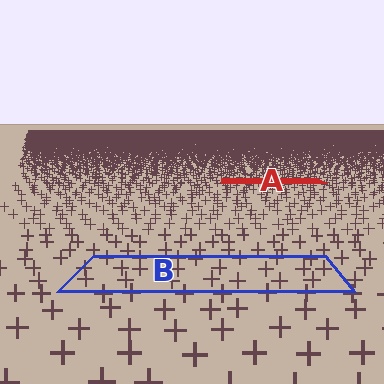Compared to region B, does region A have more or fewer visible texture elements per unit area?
Region A has more texture elements per unit area — they are packed more densely because it is farther away.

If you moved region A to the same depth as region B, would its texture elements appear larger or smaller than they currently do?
They would appear larger. At a closer depth, the same texture elements are projected at a bigger on-screen size.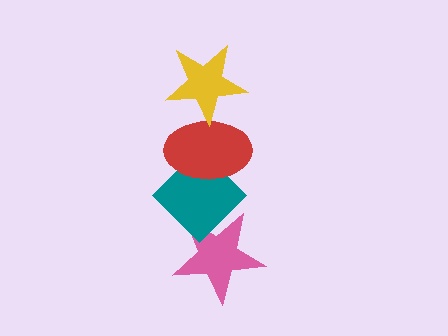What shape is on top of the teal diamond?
The red ellipse is on top of the teal diamond.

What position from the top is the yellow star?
The yellow star is 1st from the top.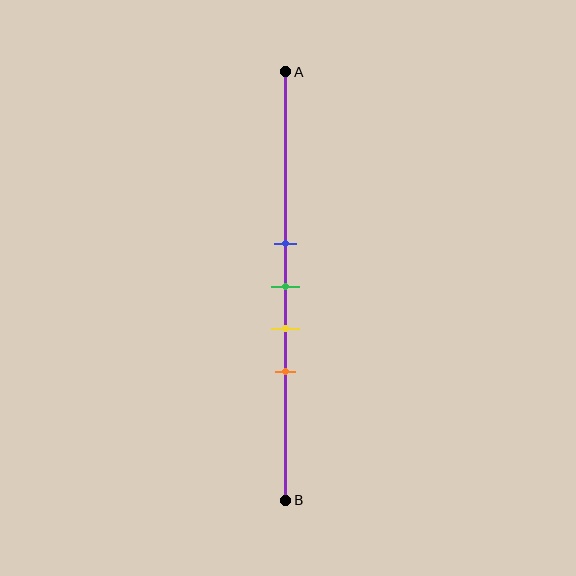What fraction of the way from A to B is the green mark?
The green mark is approximately 50% (0.5) of the way from A to B.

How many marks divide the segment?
There are 4 marks dividing the segment.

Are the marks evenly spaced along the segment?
Yes, the marks are approximately evenly spaced.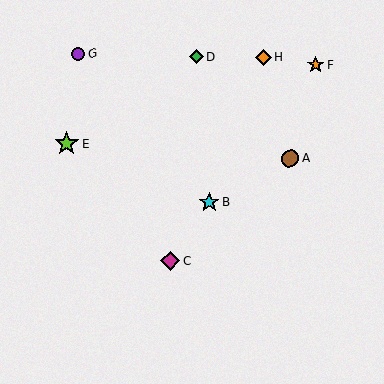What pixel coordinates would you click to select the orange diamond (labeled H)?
Click at (264, 57) to select the orange diamond H.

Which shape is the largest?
The lime star (labeled E) is the largest.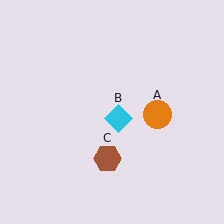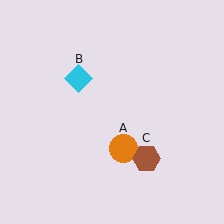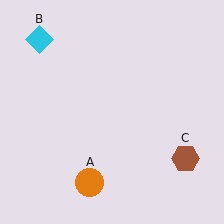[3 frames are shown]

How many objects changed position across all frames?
3 objects changed position: orange circle (object A), cyan diamond (object B), brown hexagon (object C).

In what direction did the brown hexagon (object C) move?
The brown hexagon (object C) moved right.